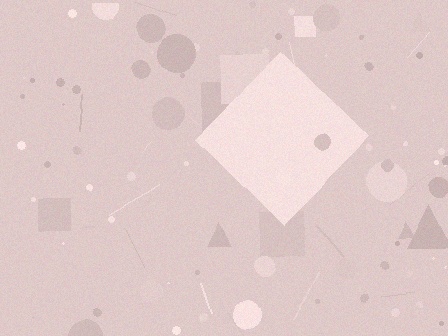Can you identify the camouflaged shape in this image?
The camouflaged shape is a diamond.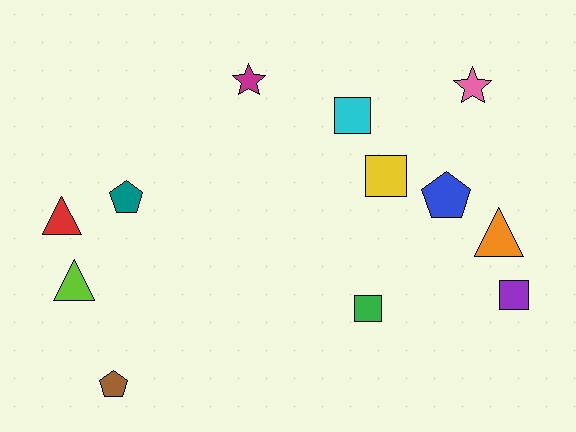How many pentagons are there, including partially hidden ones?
There are 3 pentagons.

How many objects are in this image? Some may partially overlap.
There are 12 objects.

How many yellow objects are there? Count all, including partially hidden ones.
There is 1 yellow object.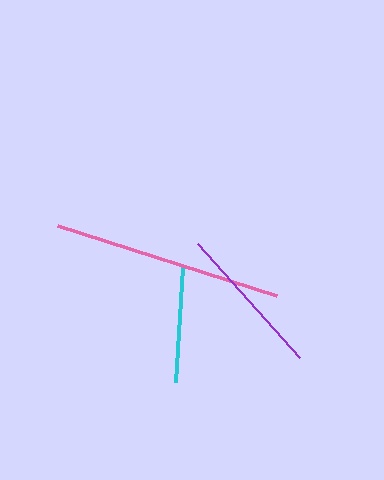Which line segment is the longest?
The pink line is the longest at approximately 230 pixels.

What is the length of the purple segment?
The purple segment is approximately 153 pixels long.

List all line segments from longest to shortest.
From longest to shortest: pink, purple, cyan.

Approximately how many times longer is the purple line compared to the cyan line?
The purple line is approximately 1.3 times the length of the cyan line.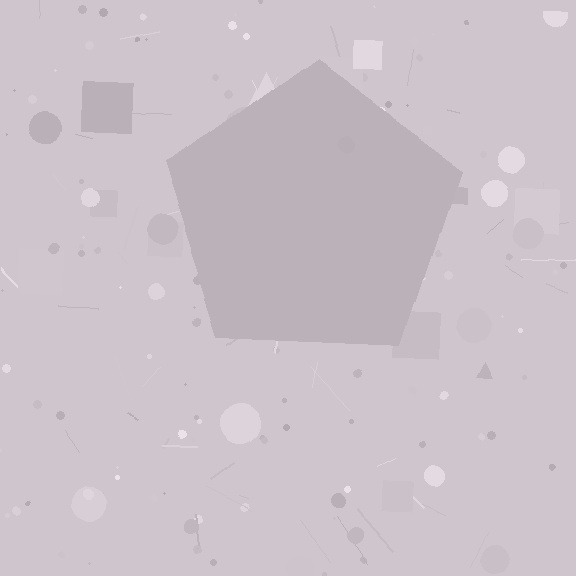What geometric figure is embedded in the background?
A pentagon is embedded in the background.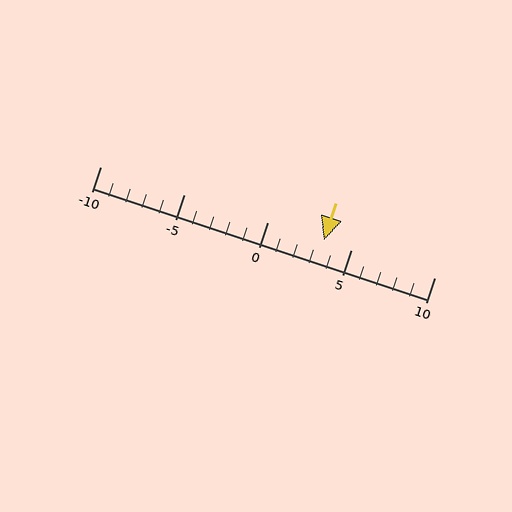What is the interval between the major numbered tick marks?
The major tick marks are spaced 5 units apart.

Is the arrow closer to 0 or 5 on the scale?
The arrow is closer to 5.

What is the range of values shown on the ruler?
The ruler shows values from -10 to 10.